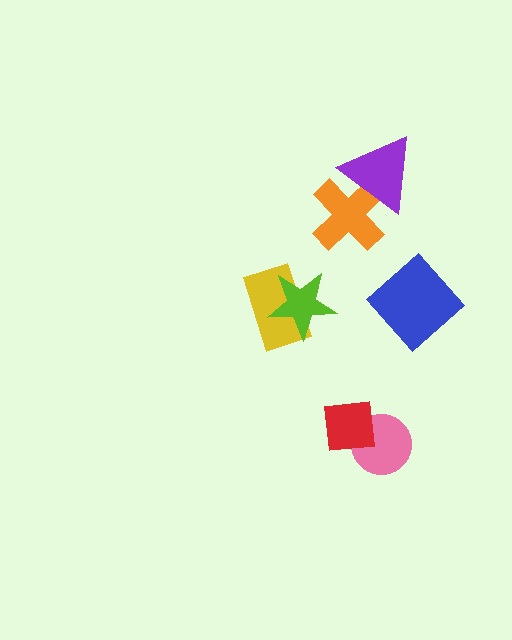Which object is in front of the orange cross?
The purple triangle is in front of the orange cross.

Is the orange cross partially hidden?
Yes, it is partially covered by another shape.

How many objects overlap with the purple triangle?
1 object overlaps with the purple triangle.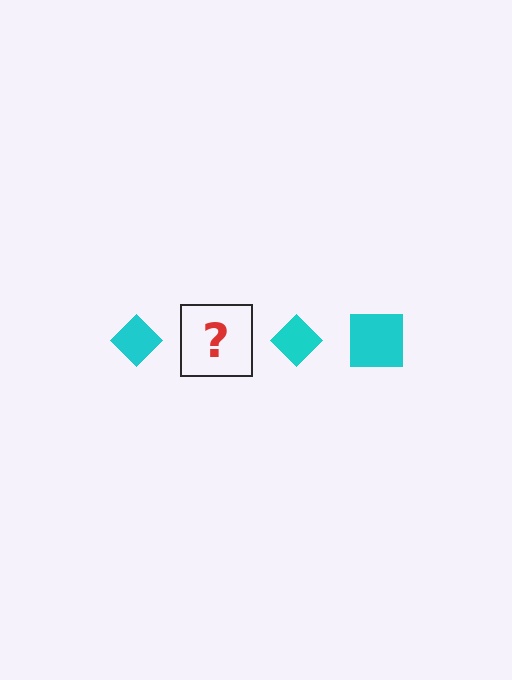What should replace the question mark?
The question mark should be replaced with a cyan square.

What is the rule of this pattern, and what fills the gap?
The rule is that the pattern cycles through diamond, square shapes in cyan. The gap should be filled with a cyan square.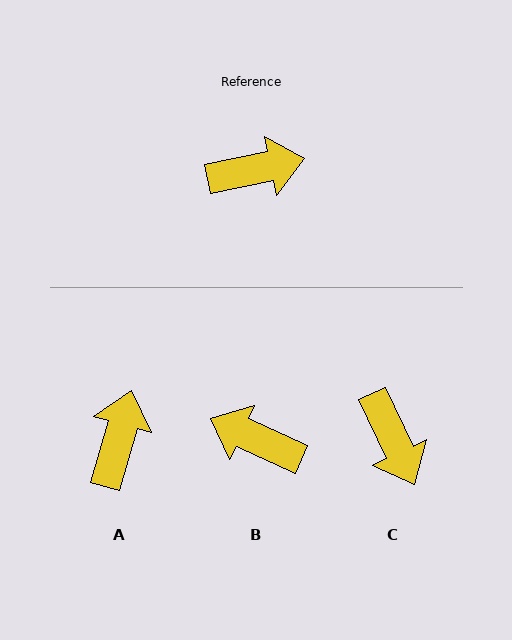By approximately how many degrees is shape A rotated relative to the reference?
Approximately 63 degrees counter-clockwise.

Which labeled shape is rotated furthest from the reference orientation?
B, about 144 degrees away.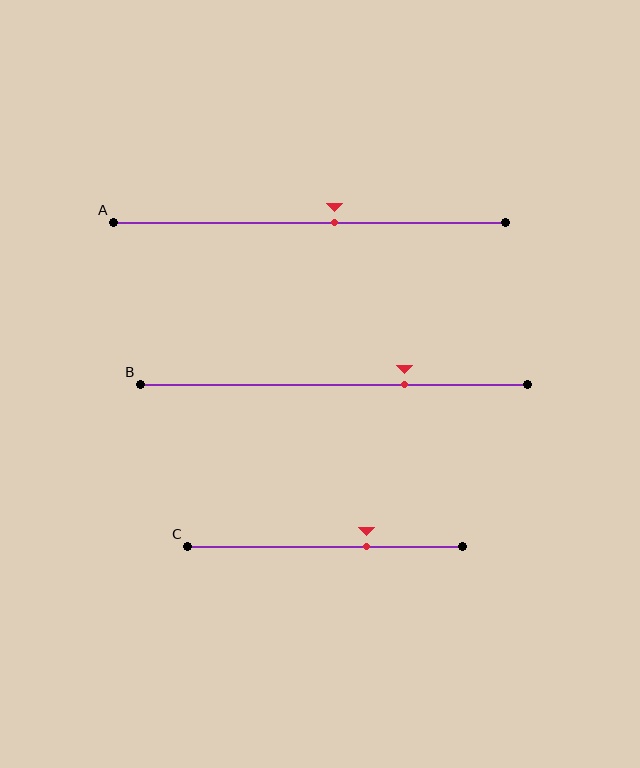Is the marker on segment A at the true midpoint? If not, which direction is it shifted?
No, the marker on segment A is shifted to the right by about 6% of the segment length.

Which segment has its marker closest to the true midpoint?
Segment A has its marker closest to the true midpoint.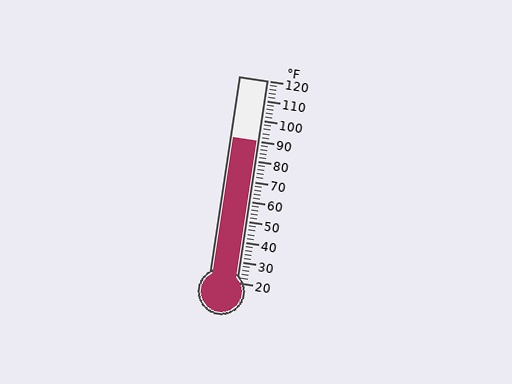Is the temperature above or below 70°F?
The temperature is above 70°F.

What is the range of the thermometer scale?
The thermometer scale ranges from 20°F to 120°F.